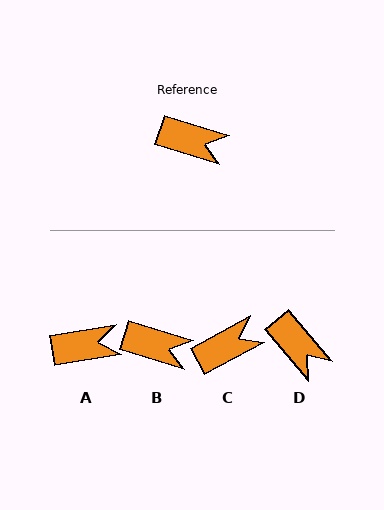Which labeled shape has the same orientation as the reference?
B.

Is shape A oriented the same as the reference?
No, it is off by about 27 degrees.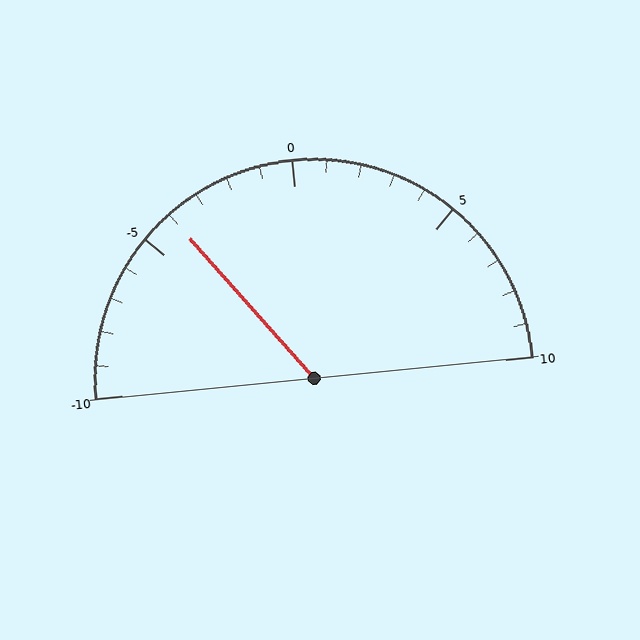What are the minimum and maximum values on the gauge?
The gauge ranges from -10 to 10.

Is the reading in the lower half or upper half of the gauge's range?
The reading is in the lower half of the range (-10 to 10).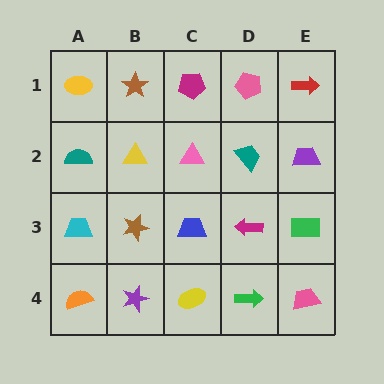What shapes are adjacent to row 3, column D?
A teal trapezoid (row 2, column D), a green arrow (row 4, column D), a blue trapezoid (row 3, column C), a green rectangle (row 3, column E).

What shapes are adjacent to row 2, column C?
A magenta pentagon (row 1, column C), a blue trapezoid (row 3, column C), a yellow triangle (row 2, column B), a teal trapezoid (row 2, column D).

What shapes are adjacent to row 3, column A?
A teal semicircle (row 2, column A), an orange semicircle (row 4, column A), a brown star (row 3, column B).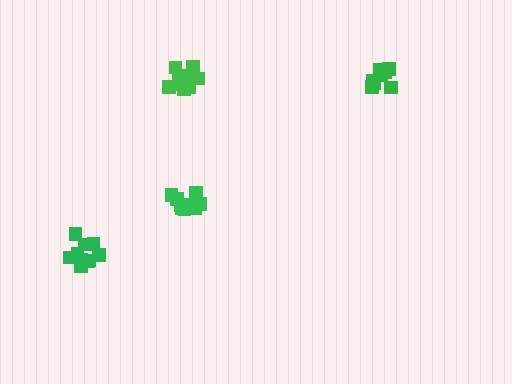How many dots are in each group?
Group 1: 9 dots, Group 2: 10 dots, Group 3: 11 dots, Group 4: 12 dots (42 total).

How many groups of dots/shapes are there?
There are 4 groups.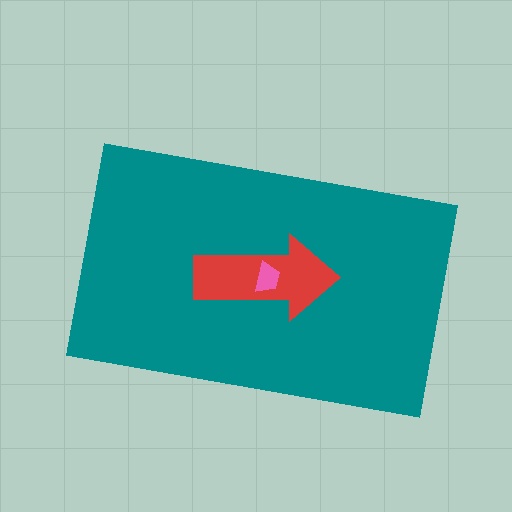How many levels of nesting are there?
3.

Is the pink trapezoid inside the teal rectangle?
Yes.